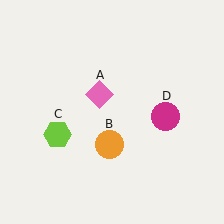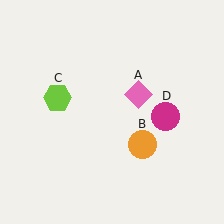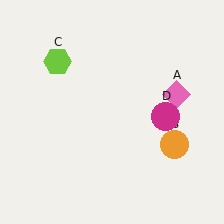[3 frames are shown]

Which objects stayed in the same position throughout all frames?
Magenta circle (object D) remained stationary.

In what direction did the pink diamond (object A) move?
The pink diamond (object A) moved right.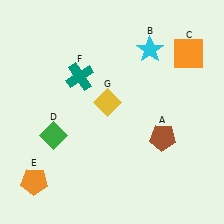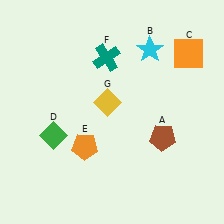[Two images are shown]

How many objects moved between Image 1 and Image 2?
2 objects moved between the two images.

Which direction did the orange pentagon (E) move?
The orange pentagon (E) moved right.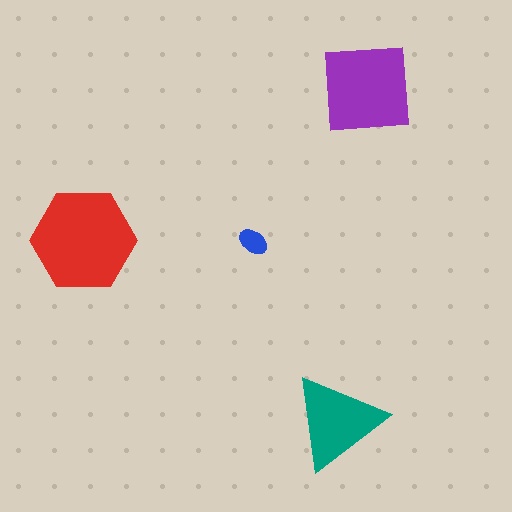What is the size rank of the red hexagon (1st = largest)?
1st.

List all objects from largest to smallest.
The red hexagon, the purple square, the teal triangle, the blue ellipse.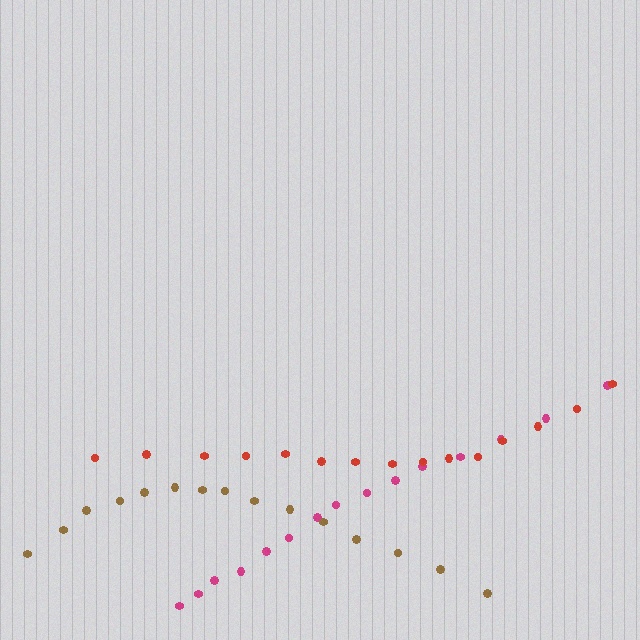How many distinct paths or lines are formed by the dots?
There are 3 distinct paths.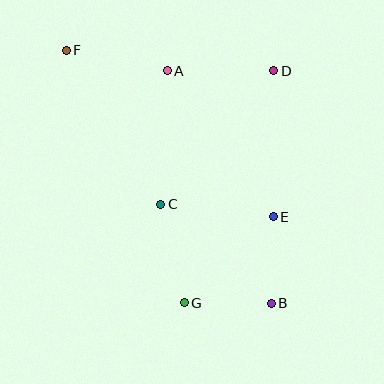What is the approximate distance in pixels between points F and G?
The distance between F and G is approximately 279 pixels.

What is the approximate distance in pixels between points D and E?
The distance between D and E is approximately 146 pixels.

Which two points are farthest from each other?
Points B and F are farthest from each other.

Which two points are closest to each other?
Points B and E are closest to each other.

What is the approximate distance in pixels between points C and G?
The distance between C and G is approximately 101 pixels.